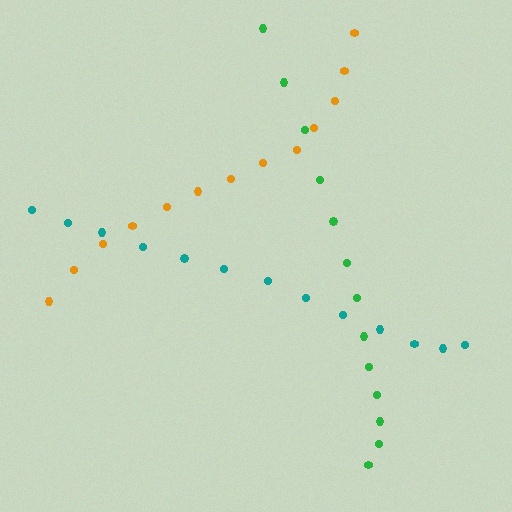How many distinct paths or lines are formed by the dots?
There are 3 distinct paths.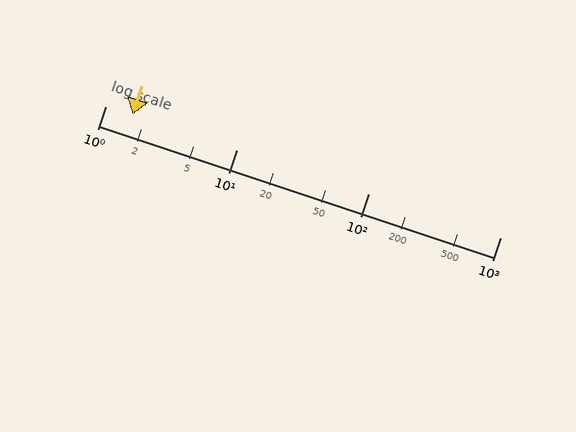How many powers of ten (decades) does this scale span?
The scale spans 3 decades, from 1 to 1000.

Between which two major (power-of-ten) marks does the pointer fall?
The pointer is between 1 and 10.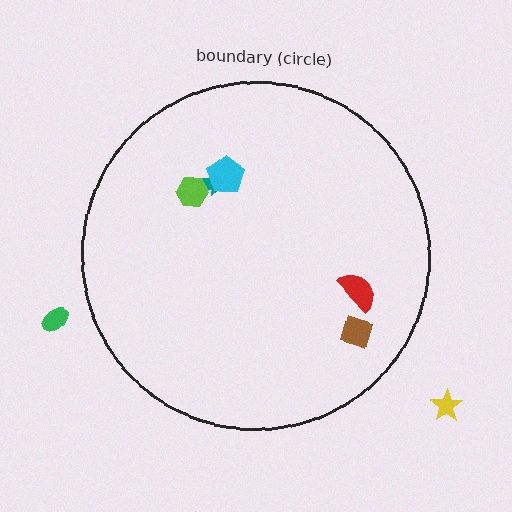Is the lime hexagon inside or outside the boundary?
Inside.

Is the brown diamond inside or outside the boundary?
Inside.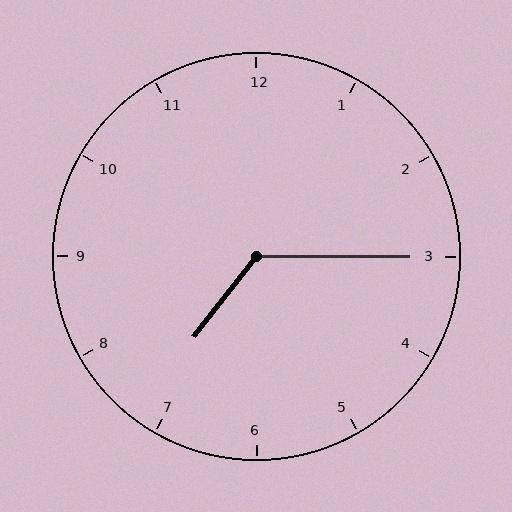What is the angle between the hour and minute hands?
Approximately 128 degrees.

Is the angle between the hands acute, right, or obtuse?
It is obtuse.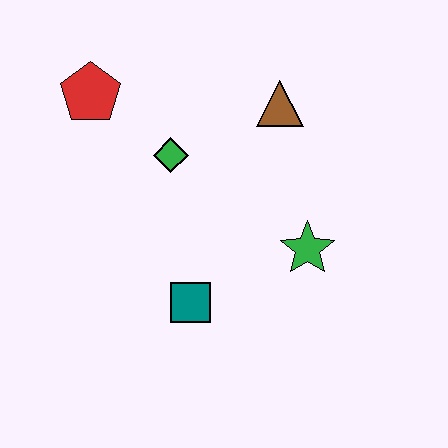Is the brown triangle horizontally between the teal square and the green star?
Yes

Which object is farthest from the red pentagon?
The green star is farthest from the red pentagon.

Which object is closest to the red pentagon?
The green diamond is closest to the red pentagon.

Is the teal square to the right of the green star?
No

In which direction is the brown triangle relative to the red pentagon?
The brown triangle is to the right of the red pentagon.